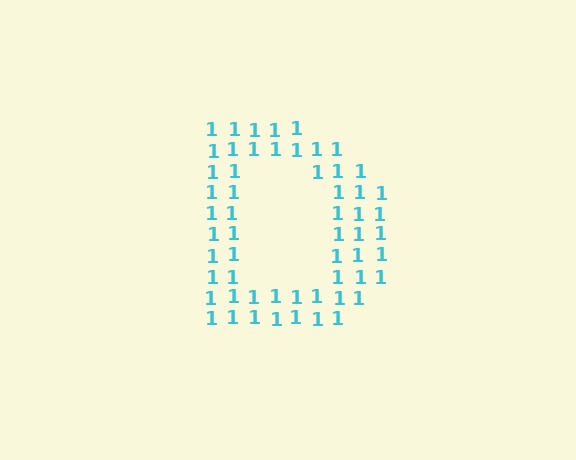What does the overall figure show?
The overall figure shows the letter D.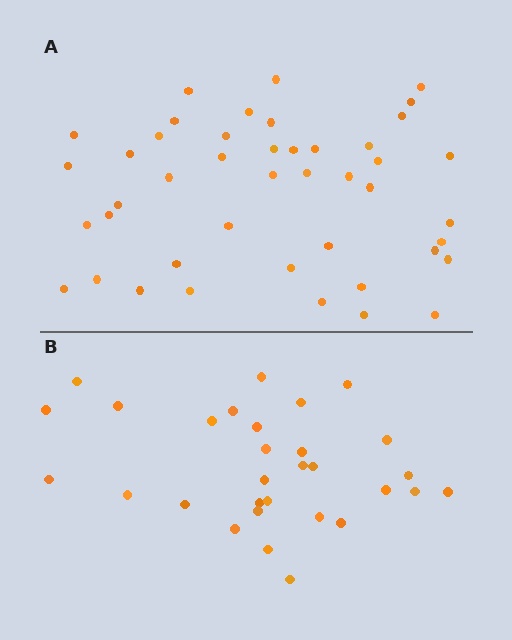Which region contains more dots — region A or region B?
Region A (the top region) has more dots.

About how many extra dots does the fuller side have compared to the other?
Region A has approximately 15 more dots than region B.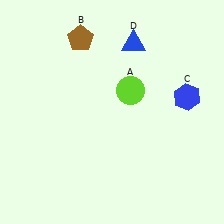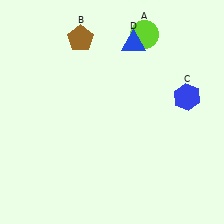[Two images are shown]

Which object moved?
The lime circle (A) moved up.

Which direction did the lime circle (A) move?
The lime circle (A) moved up.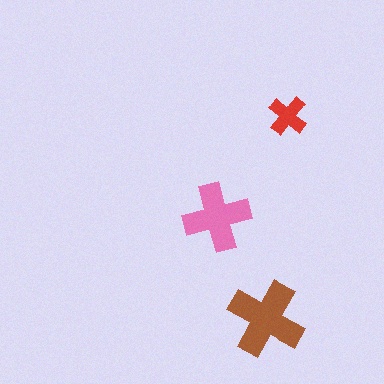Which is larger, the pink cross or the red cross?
The pink one.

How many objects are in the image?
There are 3 objects in the image.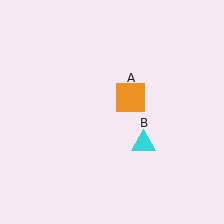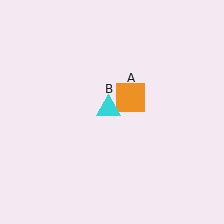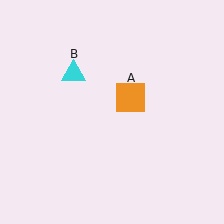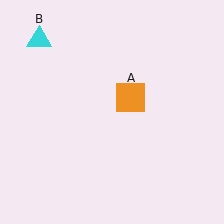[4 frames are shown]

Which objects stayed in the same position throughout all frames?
Orange square (object A) remained stationary.